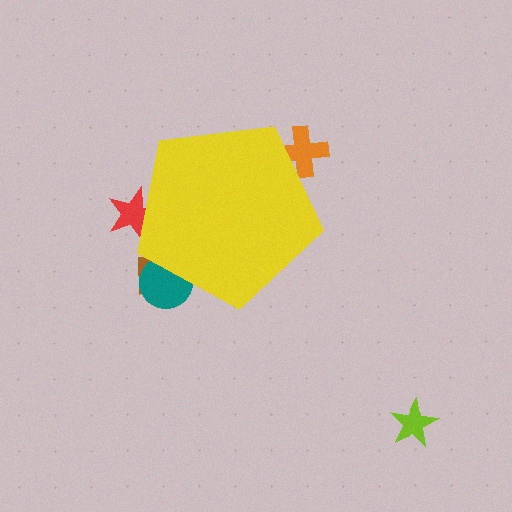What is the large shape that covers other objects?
A yellow pentagon.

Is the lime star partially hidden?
No, the lime star is fully visible.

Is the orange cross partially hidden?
Yes, the orange cross is partially hidden behind the yellow pentagon.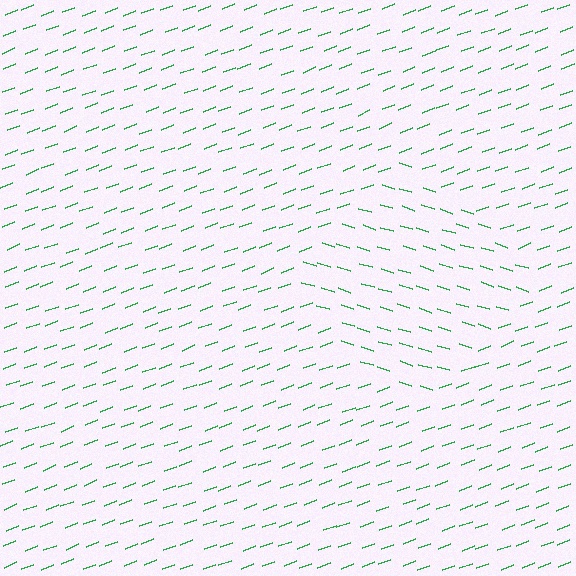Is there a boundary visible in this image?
Yes, there is a texture boundary formed by a change in line orientation.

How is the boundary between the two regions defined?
The boundary is defined purely by a change in line orientation (approximately 38 degrees difference). All lines are the same color and thickness.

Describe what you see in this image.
The image is filled with small green line segments. A diamond region in the image has lines oriented differently from the surrounding lines, creating a visible texture boundary.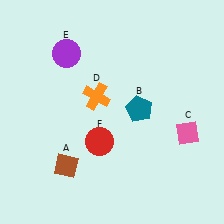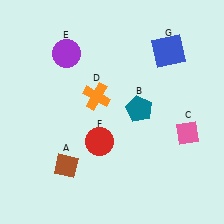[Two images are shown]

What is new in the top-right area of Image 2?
A blue square (G) was added in the top-right area of Image 2.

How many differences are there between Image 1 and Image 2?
There is 1 difference between the two images.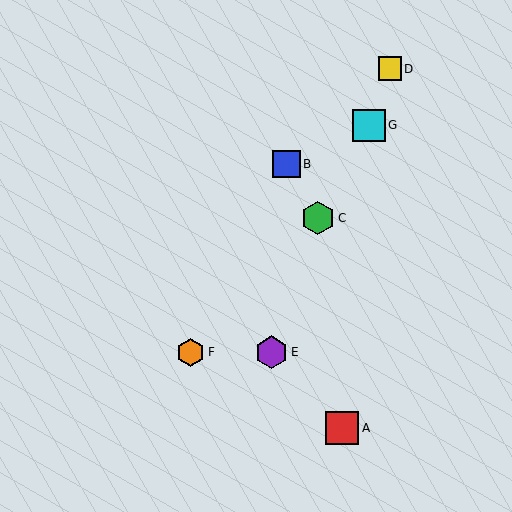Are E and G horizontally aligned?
No, E is at y≈352 and G is at y≈125.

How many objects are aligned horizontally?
2 objects (E, F) are aligned horizontally.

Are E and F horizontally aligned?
Yes, both are at y≈352.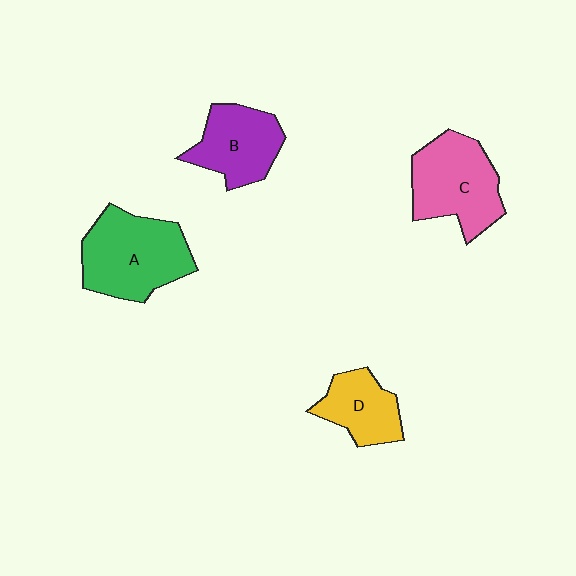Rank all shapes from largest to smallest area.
From largest to smallest: A (green), C (pink), B (purple), D (yellow).